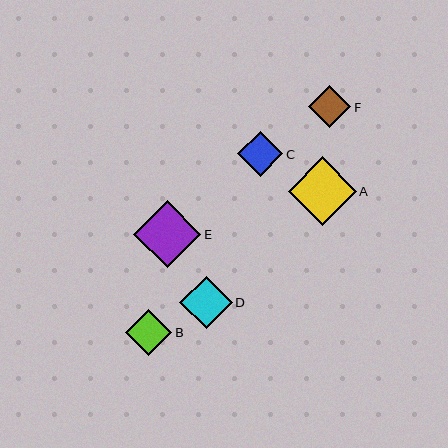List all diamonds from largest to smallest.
From largest to smallest: A, E, D, B, C, F.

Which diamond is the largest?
Diamond A is the largest with a size of approximately 68 pixels.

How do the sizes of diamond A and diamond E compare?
Diamond A and diamond E are approximately the same size.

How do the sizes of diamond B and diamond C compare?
Diamond B and diamond C are approximately the same size.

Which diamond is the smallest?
Diamond F is the smallest with a size of approximately 42 pixels.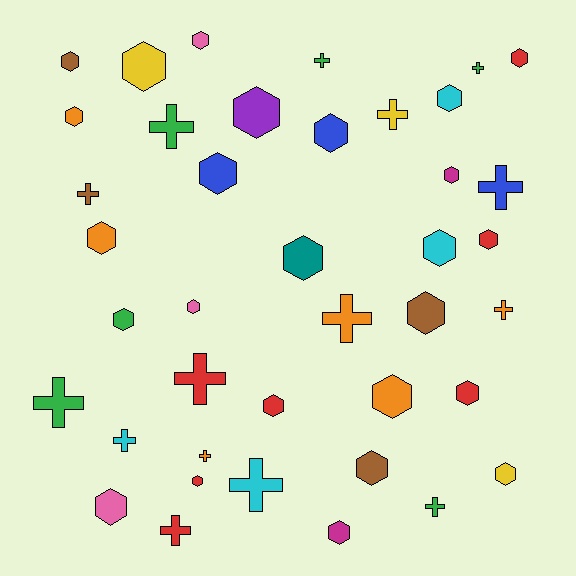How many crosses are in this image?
There are 15 crosses.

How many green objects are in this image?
There are 6 green objects.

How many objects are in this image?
There are 40 objects.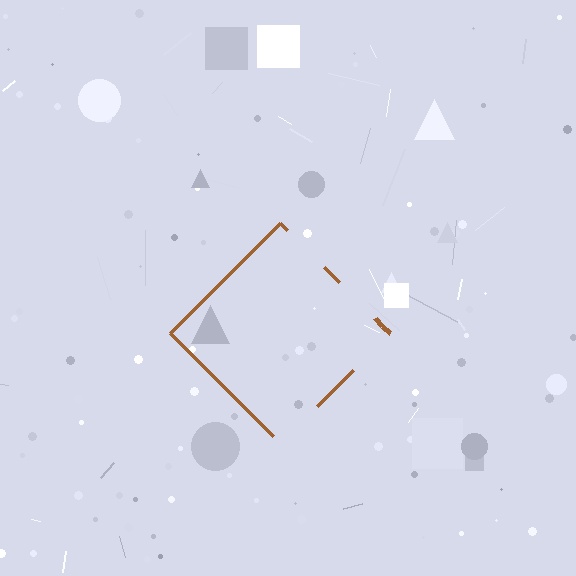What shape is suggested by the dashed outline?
The dashed outline suggests a diamond.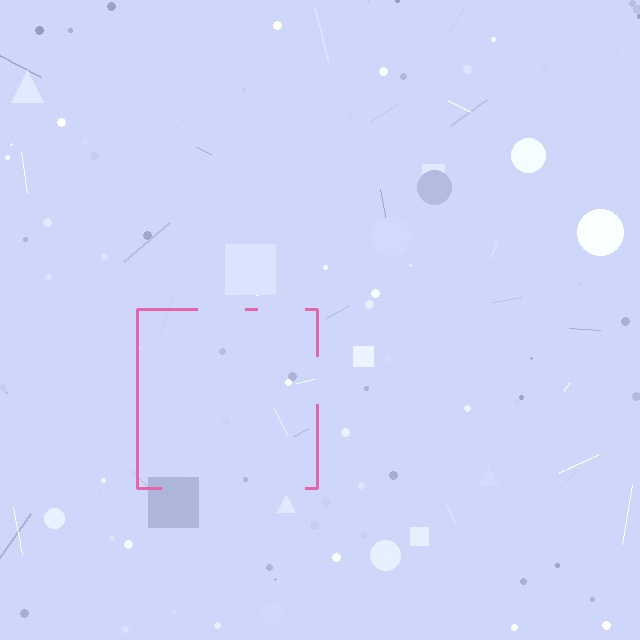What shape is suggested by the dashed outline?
The dashed outline suggests a square.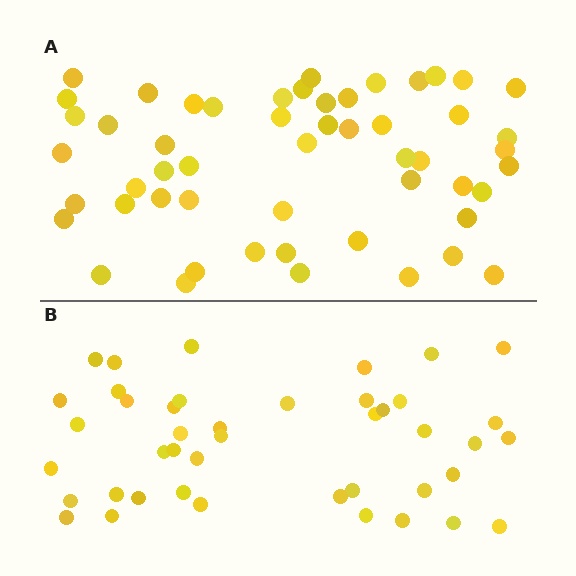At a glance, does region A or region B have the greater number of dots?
Region A (the top region) has more dots.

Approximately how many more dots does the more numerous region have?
Region A has roughly 10 or so more dots than region B.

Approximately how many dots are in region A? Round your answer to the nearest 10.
About 50 dots. (The exact count is 53, which rounds to 50.)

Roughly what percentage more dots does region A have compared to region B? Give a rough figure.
About 25% more.